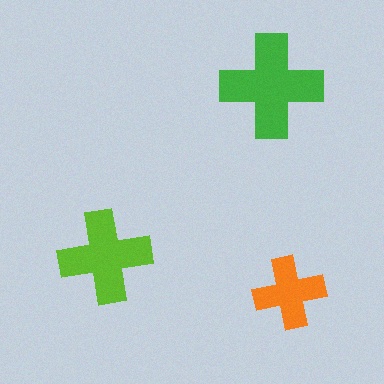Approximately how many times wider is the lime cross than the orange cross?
About 1.5 times wider.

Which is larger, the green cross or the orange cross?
The green one.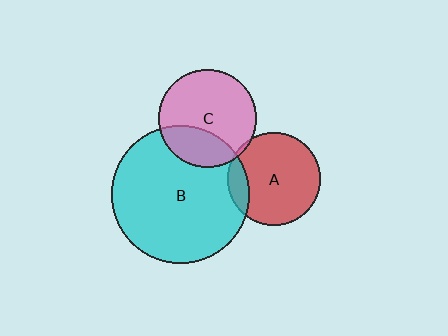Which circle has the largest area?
Circle B (cyan).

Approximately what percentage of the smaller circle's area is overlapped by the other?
Approximately 5%.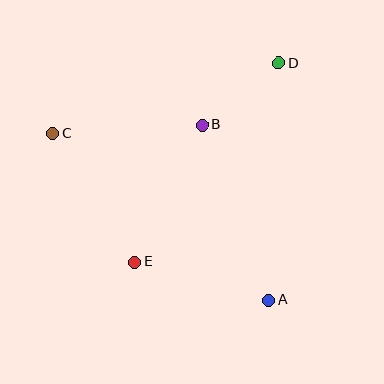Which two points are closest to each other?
Points B and D are closest to each other.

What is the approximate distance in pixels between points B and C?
The distance between B and C is approximately 150 pixels.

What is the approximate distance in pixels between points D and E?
The distance between D and E is approximately 246 pixels.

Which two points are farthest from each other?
Points A and C are farthest from each other.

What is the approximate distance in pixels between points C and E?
The distance between C and E is approximately 152 pixels.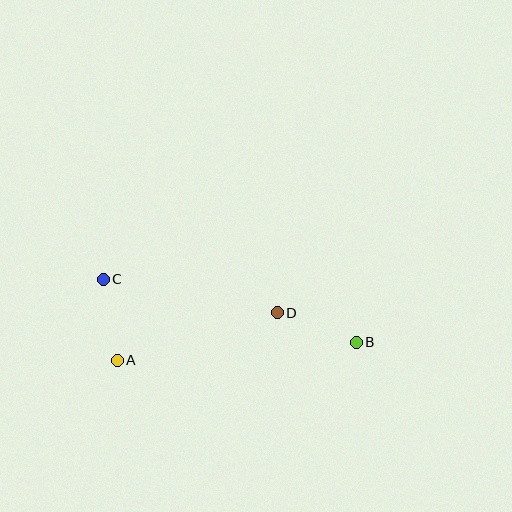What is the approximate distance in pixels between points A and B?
The distance between A and B is approximately 240 pixels.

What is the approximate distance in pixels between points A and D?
The distance between A and D is approximately 167 pixels.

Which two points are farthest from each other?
Points B and C are farthest from each other.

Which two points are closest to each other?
Points A and C are closest to each other.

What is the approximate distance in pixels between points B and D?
The distance between B and D is approximately 84 pixels.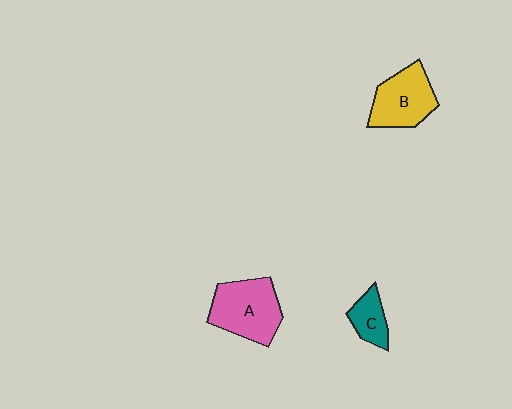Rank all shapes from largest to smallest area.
From largest to smallest: A (pink), B (yellow), C (teal).